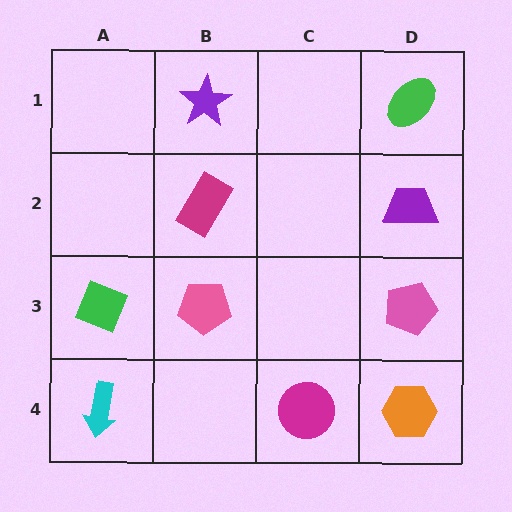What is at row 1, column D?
A green ellipse.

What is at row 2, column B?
A magenta rectangle.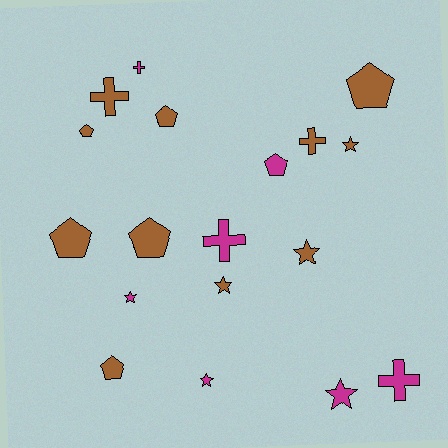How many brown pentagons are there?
There are 6 brown pentagons.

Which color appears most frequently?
Brown, with 11 objects.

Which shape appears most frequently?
Pentagon, with 7 objects.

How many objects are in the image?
There are 18 objects.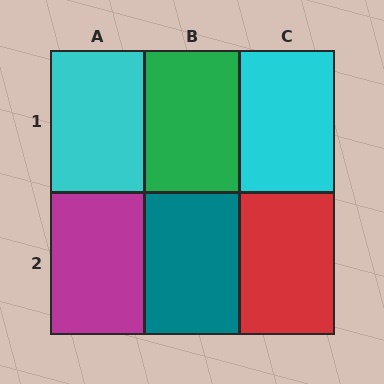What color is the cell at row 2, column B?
Teal.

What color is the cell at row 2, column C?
Red.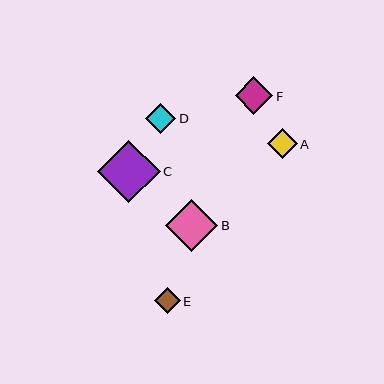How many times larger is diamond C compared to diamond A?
Diamond C is approximately 2.1 times the size of diamond A.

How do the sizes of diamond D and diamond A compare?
Diamond D and diamond A are approximately the same size.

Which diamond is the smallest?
Diamond E is the smallest with a size of approximately 26 pixels.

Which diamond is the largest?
Diamond C is the largest with a size of approximately 62 pixels.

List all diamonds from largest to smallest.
From largest to smallest: C, B, F, D, A, E.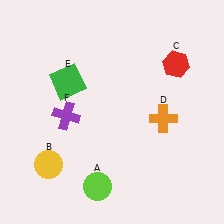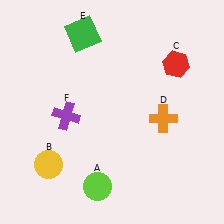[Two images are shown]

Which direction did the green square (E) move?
The green square (E) moved up.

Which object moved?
The green square (E) moved up.